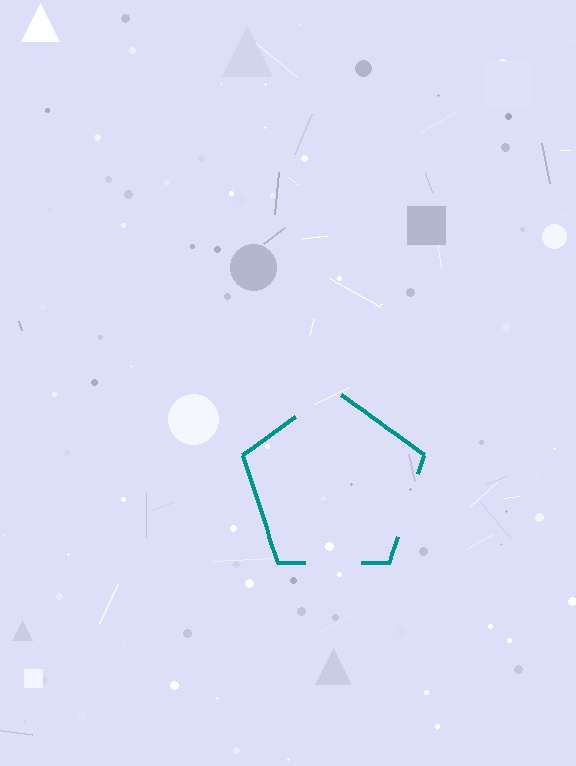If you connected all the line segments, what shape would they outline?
They would outline a pentagon.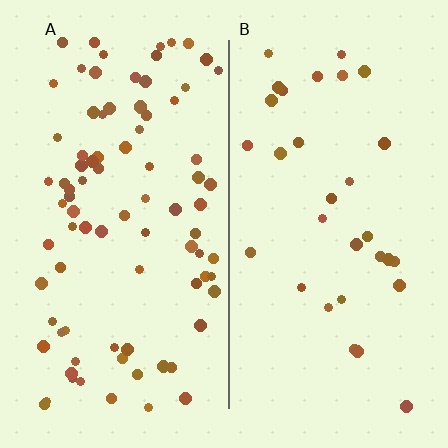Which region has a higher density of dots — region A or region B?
A (the left).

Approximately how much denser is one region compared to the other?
Approximately 2.8× — region A over region B.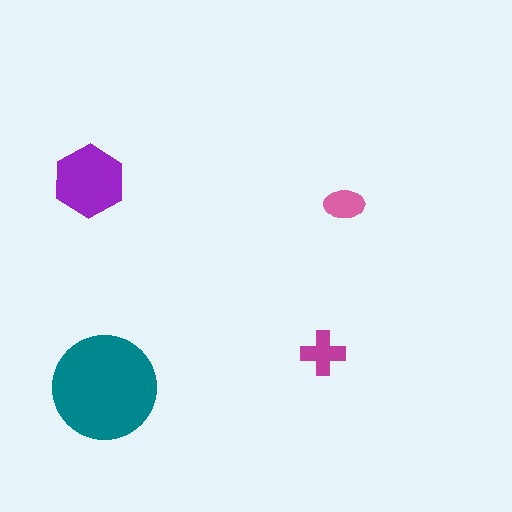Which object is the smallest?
The pink ellipse.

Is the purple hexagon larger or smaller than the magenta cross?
Larger.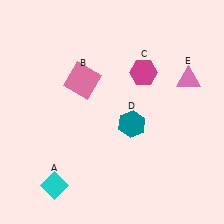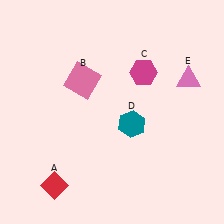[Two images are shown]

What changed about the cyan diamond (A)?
In Image 1, A is cyan. In Image 2, it changed to red.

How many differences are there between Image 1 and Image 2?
There is 1 difference between the two images.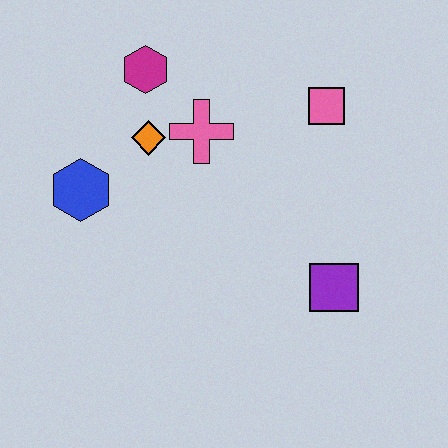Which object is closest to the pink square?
The pink cross is closest to the pink square.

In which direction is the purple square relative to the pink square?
The purple square is below the pink square.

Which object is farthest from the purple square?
The magenta hexagon is farthest from the purple square.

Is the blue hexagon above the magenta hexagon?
No